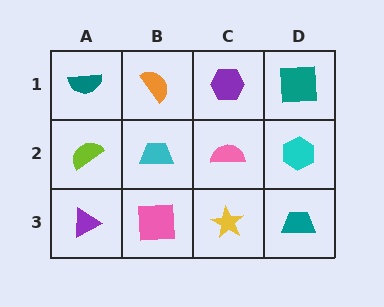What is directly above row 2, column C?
A purple hexagon.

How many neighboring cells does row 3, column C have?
3.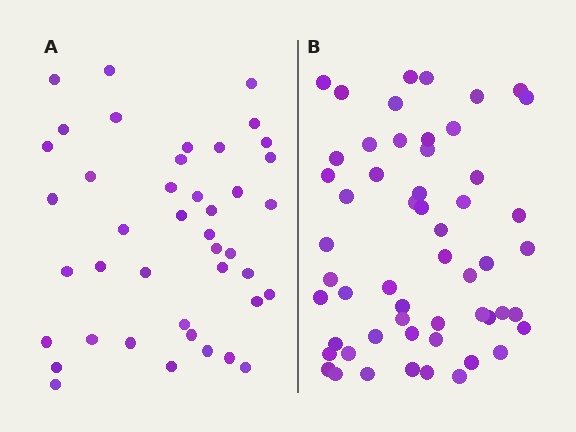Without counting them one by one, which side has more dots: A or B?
Region B (the right region) has more dots.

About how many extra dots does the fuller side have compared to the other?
Region B has approximately 15 more dots than region A.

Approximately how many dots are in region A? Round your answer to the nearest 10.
About 40 dots. (The exact count is 42, which rounds to 40.)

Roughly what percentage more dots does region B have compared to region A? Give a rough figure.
About 30% more.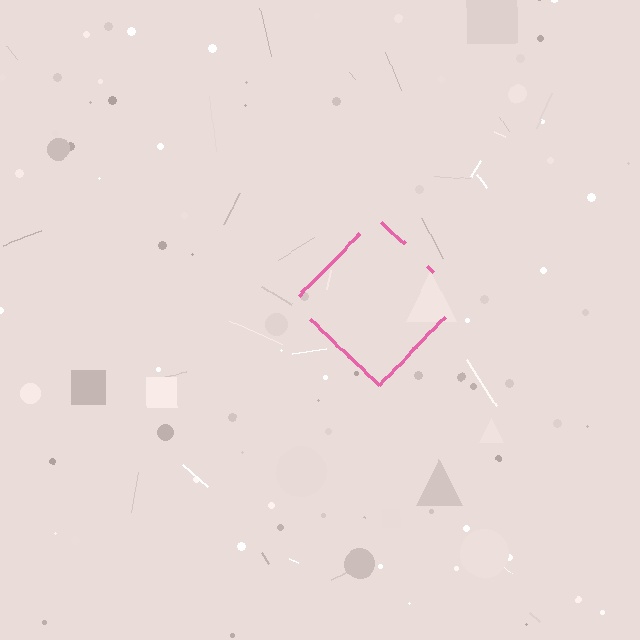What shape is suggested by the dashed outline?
The dashed outline suggests a diamond.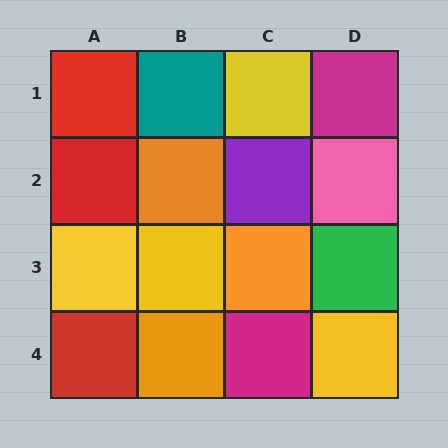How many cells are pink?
1 cell is pink.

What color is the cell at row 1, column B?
Teal.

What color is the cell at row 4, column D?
Yellow.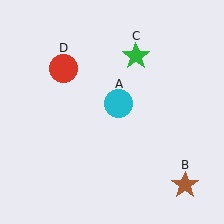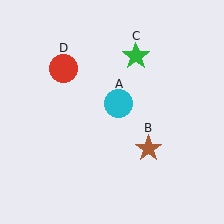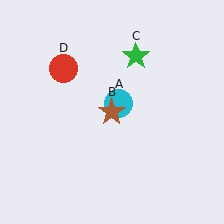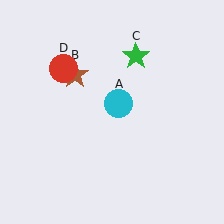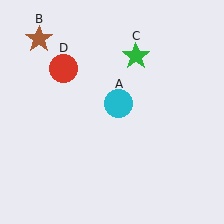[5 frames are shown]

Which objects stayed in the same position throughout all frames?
Cyan circle (object A) and green star (object C) and red circle (object D) remained stationary.